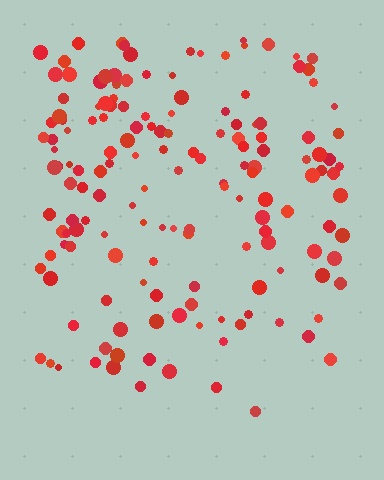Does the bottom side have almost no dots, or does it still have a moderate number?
Still a moderate number, just noticeably fewer than the top.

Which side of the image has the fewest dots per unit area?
The bottom.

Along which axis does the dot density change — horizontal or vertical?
Vertical.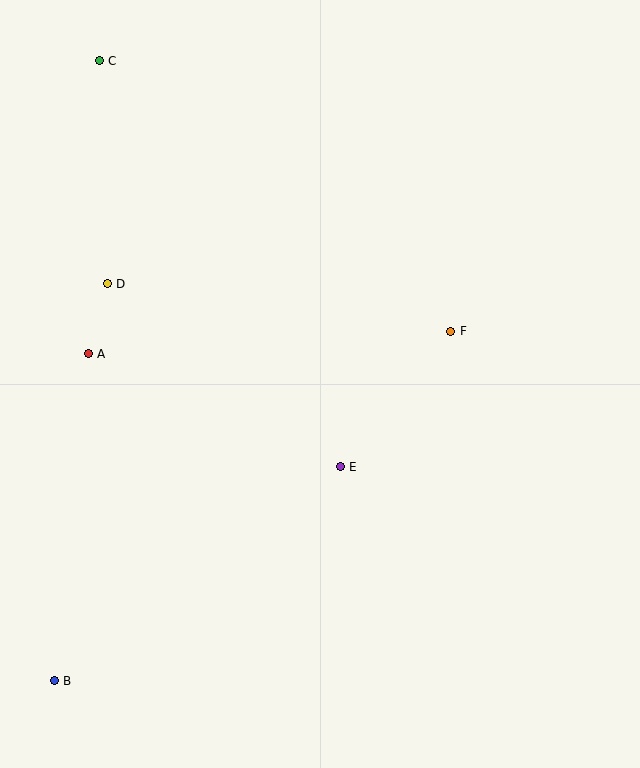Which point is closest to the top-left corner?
Point C is closest to the top-left corner.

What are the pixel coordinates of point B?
Point B is at (54, 681).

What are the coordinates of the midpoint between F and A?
The midpoint between F and A is at (269, 342).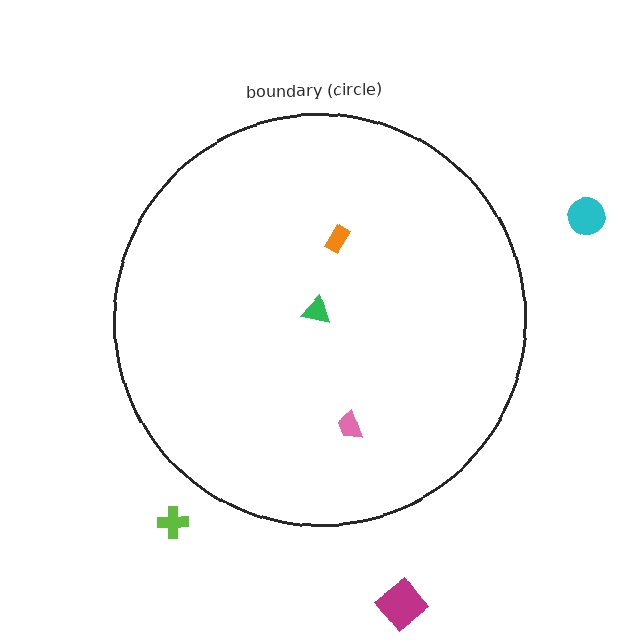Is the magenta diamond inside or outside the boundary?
Outside.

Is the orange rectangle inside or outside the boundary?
Inside.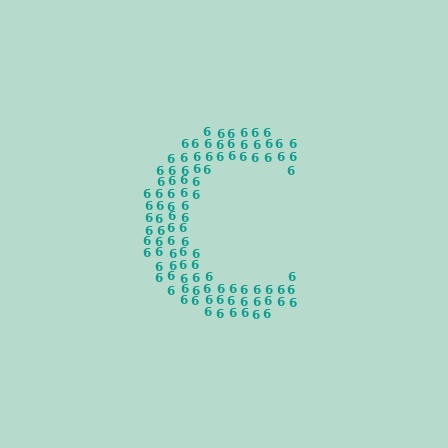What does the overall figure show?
The overall figure shows the letter C.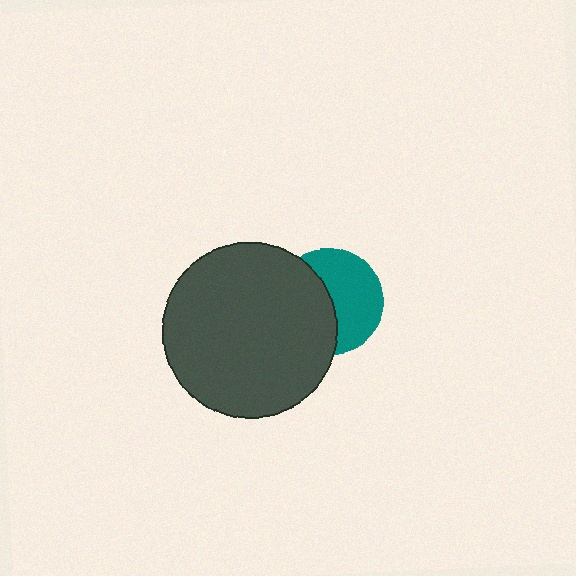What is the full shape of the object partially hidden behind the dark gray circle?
The partially hidden object is a teal circle.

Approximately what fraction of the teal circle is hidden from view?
Roughly 47% of the teal circle is hidden behind the dark gray circle.